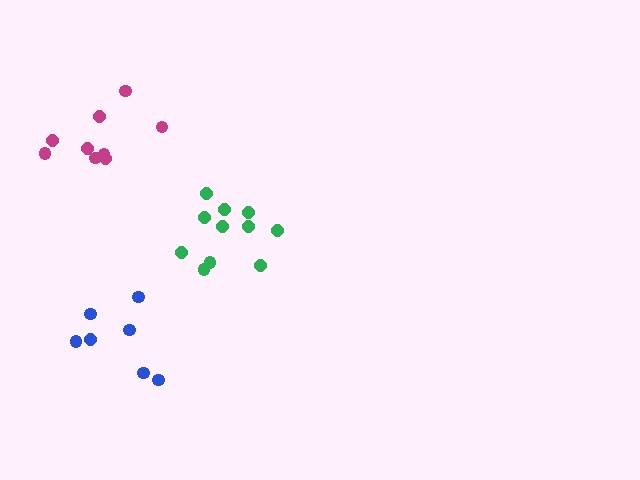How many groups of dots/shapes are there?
There are 3 groups.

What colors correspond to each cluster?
The clusters are colored: green, magenta, blue.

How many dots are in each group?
Group 1: 11 dots, Group 2: 9 dots, Group 3: 7 dots (27 total).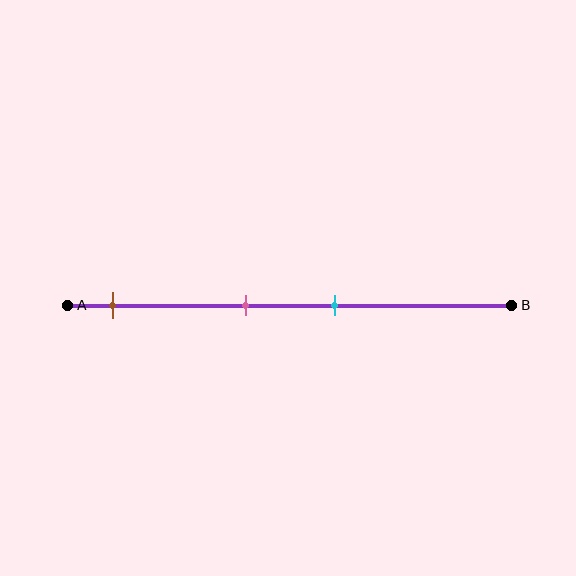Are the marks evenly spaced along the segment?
No, the marks are not evenly spaced.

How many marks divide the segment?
There are 3 marks dividing the segment.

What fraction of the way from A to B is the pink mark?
The pink mark is approximately 40% (0.4) of the way from A to B.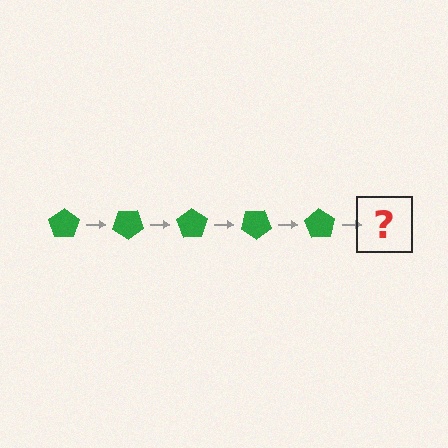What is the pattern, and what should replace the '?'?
The pattern is that the pentagon rotates 35 degrees each step. The '?' should be a green pentagon rotated 175 degrees.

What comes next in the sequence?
The next element should be a green pentagon rotated 175 degrees.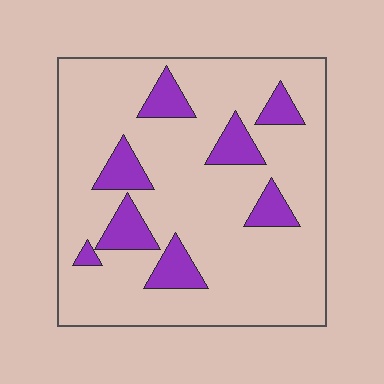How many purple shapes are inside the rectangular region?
8.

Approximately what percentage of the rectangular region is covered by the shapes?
Approximately 15%.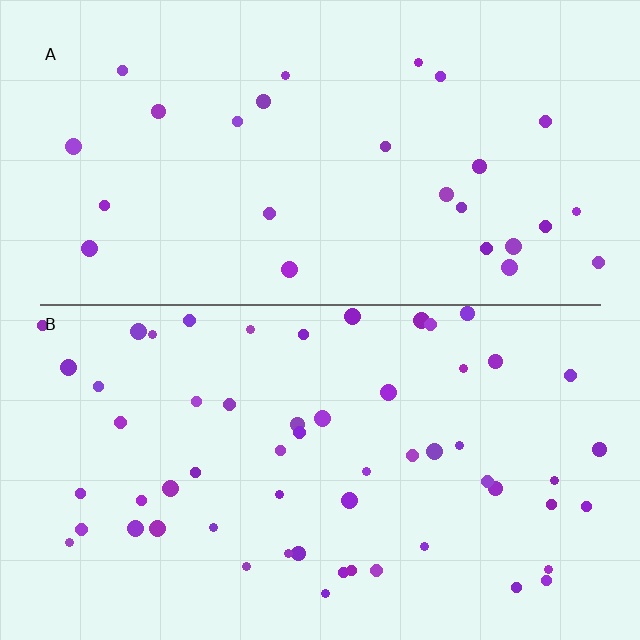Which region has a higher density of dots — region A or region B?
B (the bottom).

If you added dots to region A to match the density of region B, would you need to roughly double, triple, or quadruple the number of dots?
Approximately double.